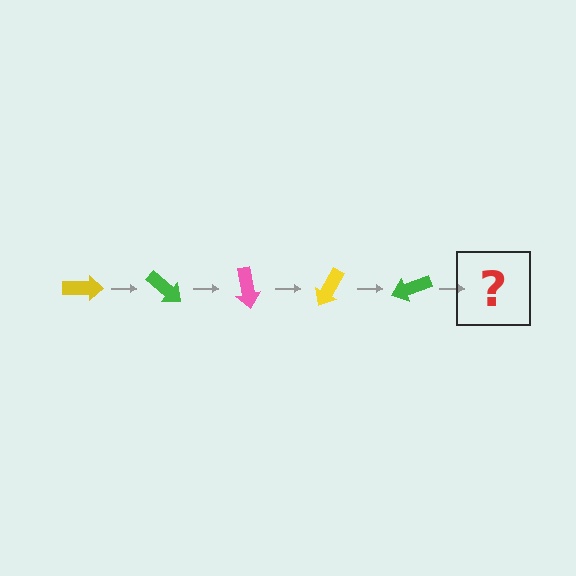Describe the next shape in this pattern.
It should be a pink arrow, rotated 200 degrees from the start.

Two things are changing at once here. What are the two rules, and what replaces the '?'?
The two rules are that it rotates 40 degrees each step and the color cycles through yellow, green, and pink. The '?' should be a pink arrow, rotated 200 degrees from the start.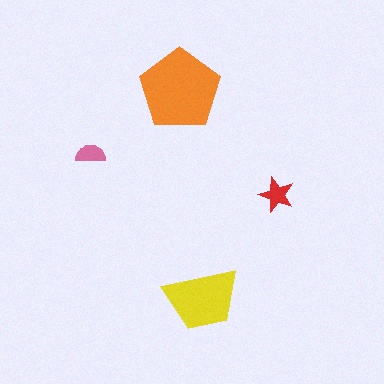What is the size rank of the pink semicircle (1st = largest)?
4th.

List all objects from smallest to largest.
The pink semicircle, the red star, the yellow trapezoid, the orange pentagon.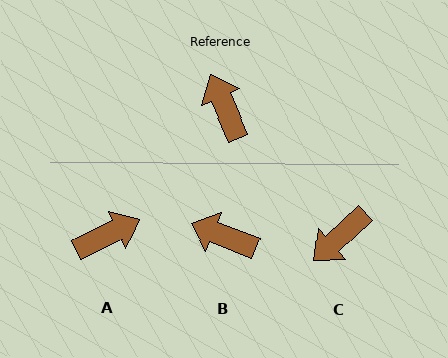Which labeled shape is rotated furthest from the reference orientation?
C, about 108 degrees away.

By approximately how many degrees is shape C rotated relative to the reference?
Approximately 108 degrees counter-clockwise.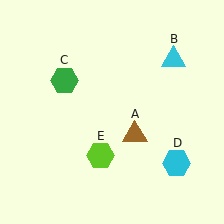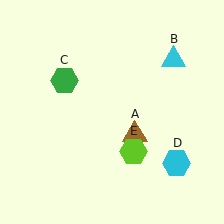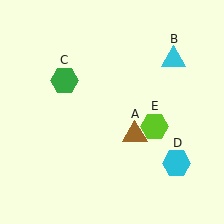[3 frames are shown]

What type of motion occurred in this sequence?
The lime hexagon (object E) rotated counterclockwise around the center of the scene.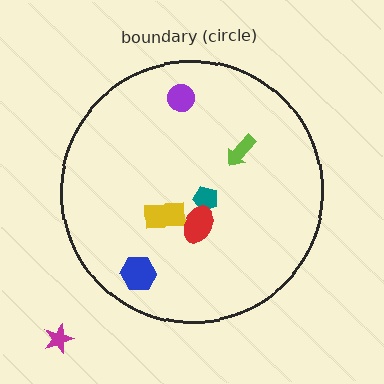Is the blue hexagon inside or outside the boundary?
Inside.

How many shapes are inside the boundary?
6 inside, 1 outside.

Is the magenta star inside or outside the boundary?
Outside.